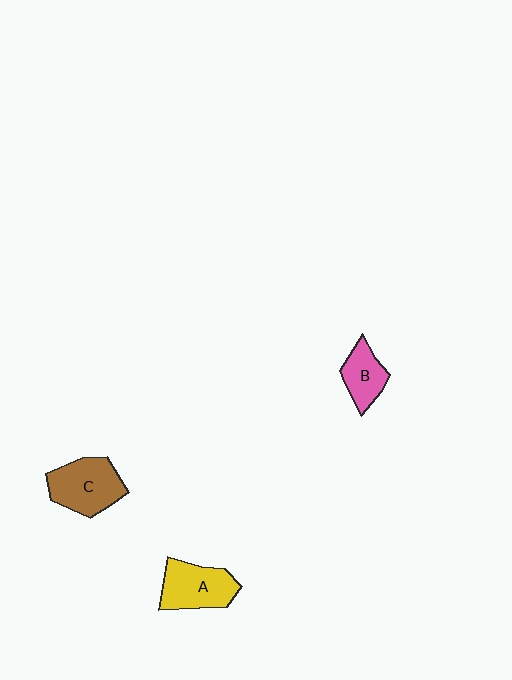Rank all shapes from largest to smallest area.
From largest to smallest: C (brown), A (yellow), B (pink).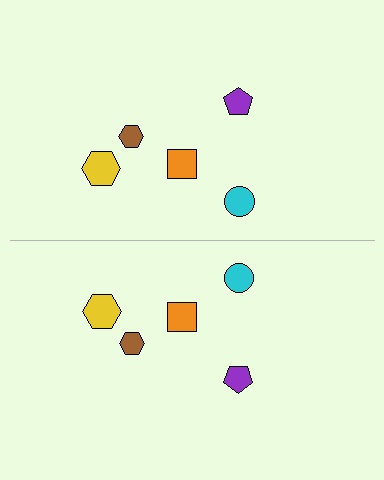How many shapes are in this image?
There are 10 shapes in this image.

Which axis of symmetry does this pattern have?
The pattern has a horizontal axis of symmetry running through the center of the image.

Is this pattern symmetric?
Yes, this pattern has bilateral (reflection) symmetry.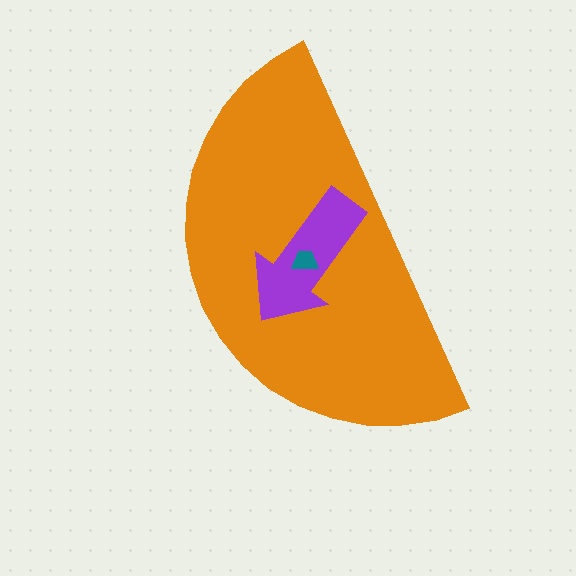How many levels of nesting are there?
3.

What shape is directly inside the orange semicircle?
The purple arrow.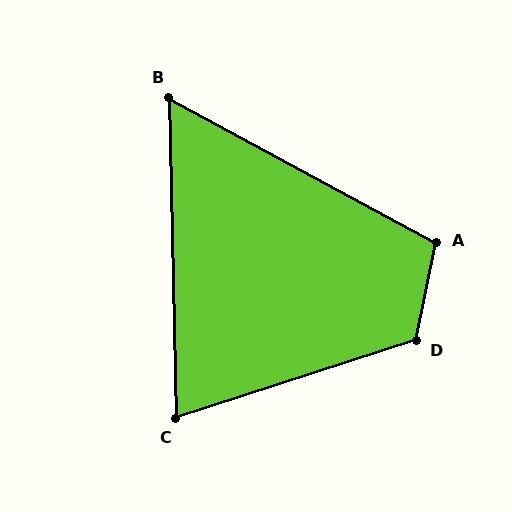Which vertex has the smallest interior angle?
B, at approximately 60 degrees.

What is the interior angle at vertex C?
Approximately 73 degrees (acute).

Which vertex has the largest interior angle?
D, at approximately 120 degrees.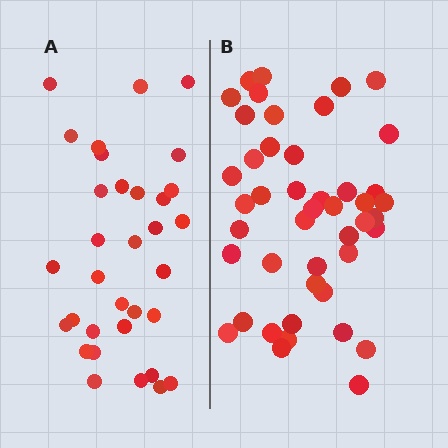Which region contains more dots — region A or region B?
Region B (the right region) has more dots.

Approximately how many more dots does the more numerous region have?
Region B has roughly 12 or so more dots than region A.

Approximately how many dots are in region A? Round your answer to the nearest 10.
About 30 dots. (The exact count is 33, which rounds to 30.)